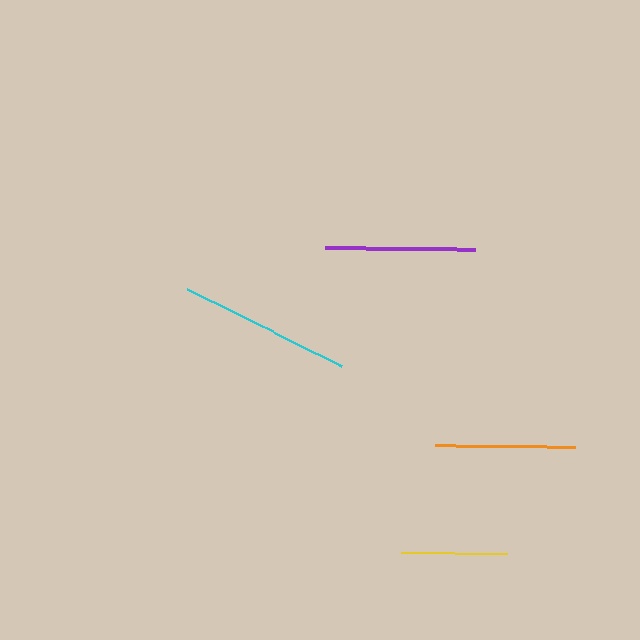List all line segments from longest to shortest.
From longest to shortest: cyan, purple, orange, yellow.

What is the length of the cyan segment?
The cyan segment is approximately 172 pixels long.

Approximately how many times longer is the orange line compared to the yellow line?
The orange line is approximately 1.3 times the length of the yellow line.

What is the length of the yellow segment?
The yellow segment is approximately 105 pixels long.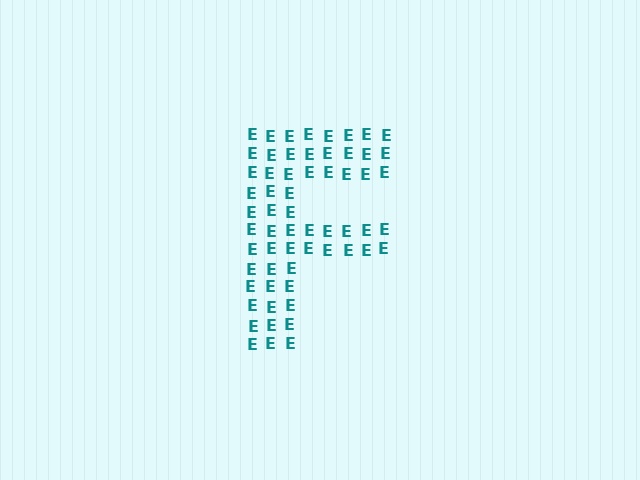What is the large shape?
The large shape is the letter F.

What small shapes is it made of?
It is made of small letter E's.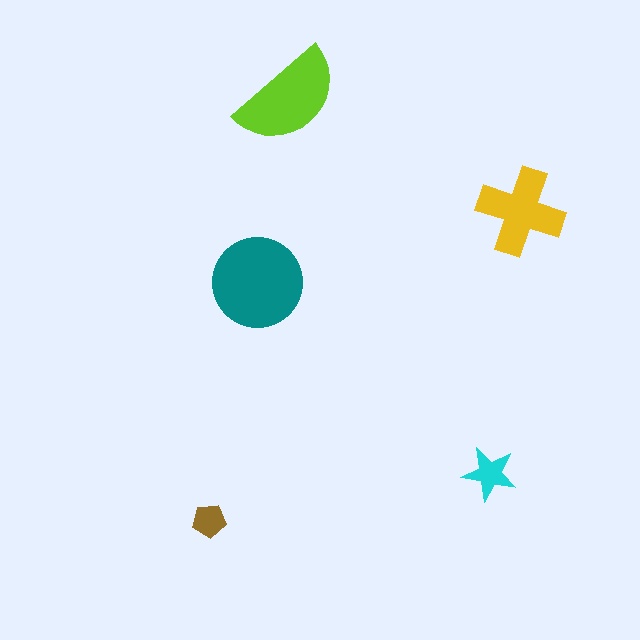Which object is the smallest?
The brown pentagon.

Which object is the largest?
The teal circle.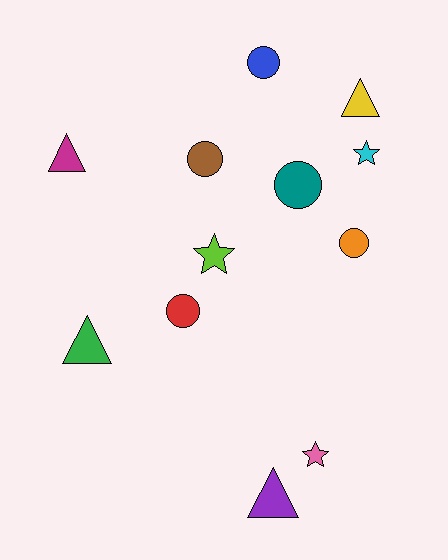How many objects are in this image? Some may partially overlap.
There are 12 objects.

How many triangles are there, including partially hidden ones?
There are 4 triangles.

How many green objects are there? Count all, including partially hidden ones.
There is 1 green object.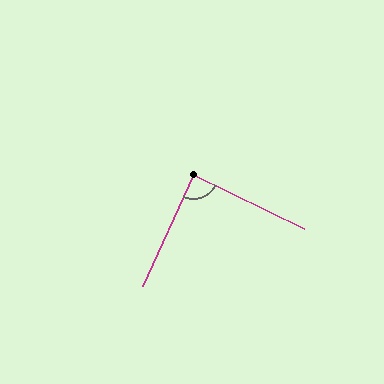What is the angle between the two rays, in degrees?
Approximately 89 degrees.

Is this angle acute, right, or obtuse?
It is approximately a right angle.